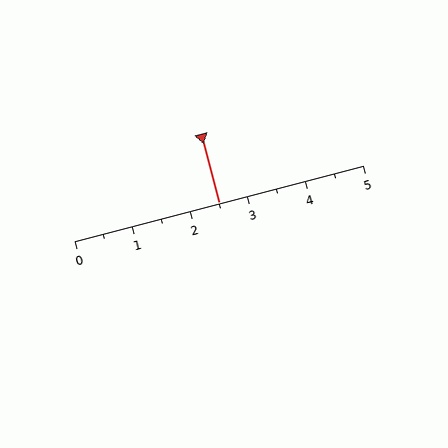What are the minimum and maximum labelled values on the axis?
The axis runs from 0 to 5.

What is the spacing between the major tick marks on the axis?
The major ticks are spaced 1 apart.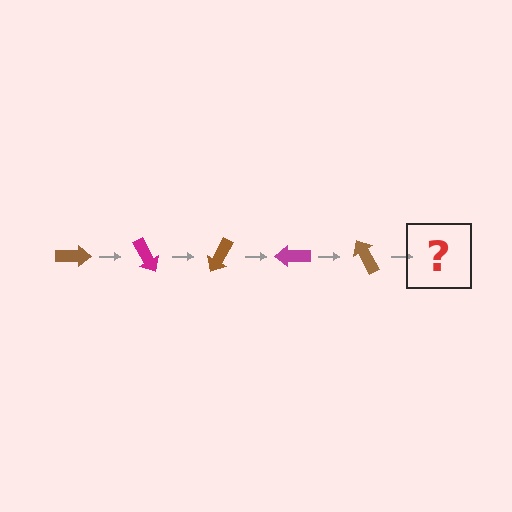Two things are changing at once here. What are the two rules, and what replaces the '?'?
The two rules are that it rotates 60 degrees each step and the color cycles through brown and magenta. The '?' should be a magenta arrow, rotated 300 degrees from the start.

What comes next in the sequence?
The next element should be a magenta arrow, rotated 300 degrees from the start.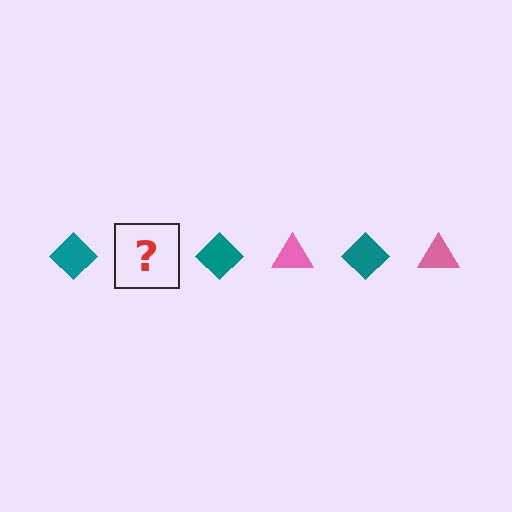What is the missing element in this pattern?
The missing element is a pink triangle.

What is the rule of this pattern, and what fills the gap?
The rule is that the pattern alternates between teal diamond and pink triangle. The gap should be filled with a pink triangle.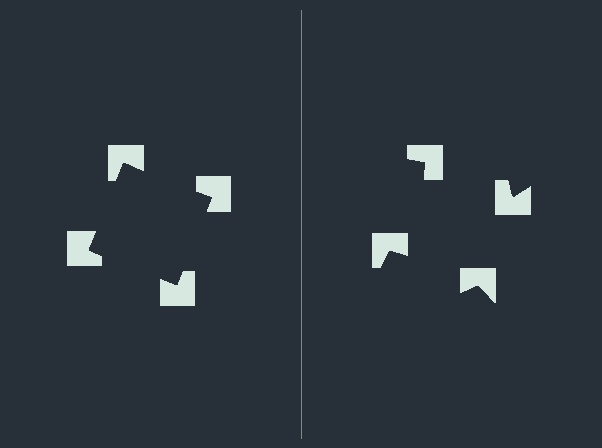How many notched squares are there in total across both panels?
8 — 4 on each side.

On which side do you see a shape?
An illusory square appears on the left side. On the right side the wedge cuts are rotated, so no coherent shape forms.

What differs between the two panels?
The notched squares are positioned identically on both sides; only the wedge orientations differ. On the left they align to a square; on the right they are misaligned.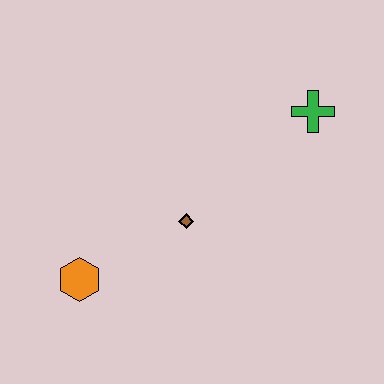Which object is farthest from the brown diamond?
The green cross is farthest from the brown diamond.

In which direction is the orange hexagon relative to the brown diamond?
The orange hexagon is to the left of the brown diamond.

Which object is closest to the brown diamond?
The orange hexagon is closest to the brown diamond.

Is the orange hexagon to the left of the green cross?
Yes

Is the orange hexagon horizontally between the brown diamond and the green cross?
No